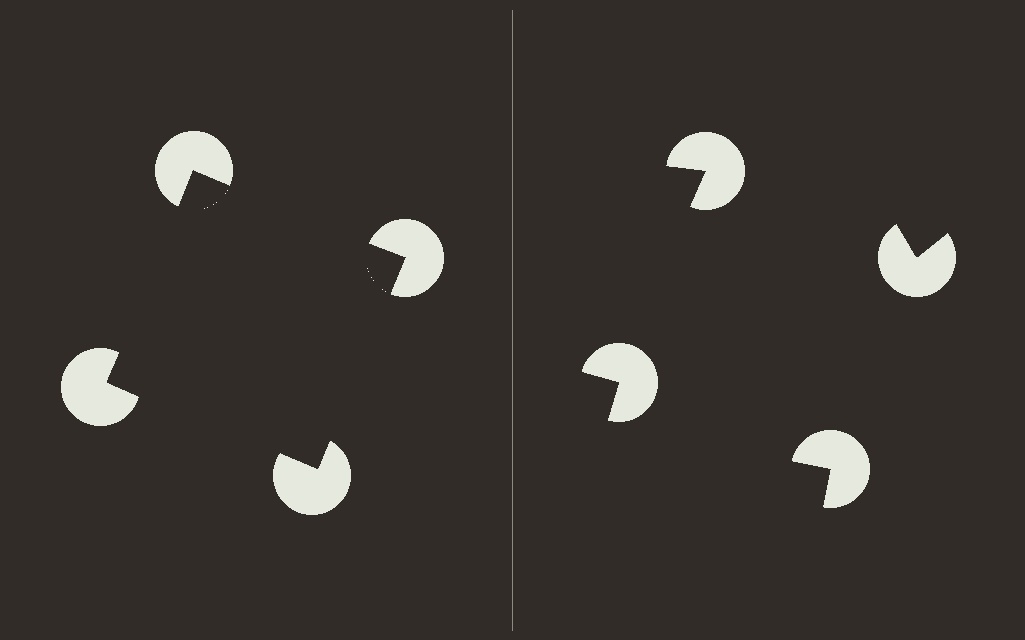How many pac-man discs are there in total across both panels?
8 — 4 on each side.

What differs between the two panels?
The pac-man discs are positioned identically on both sides; only the wedge orientations differ. On the left they align to a square; on the right they are misaligned.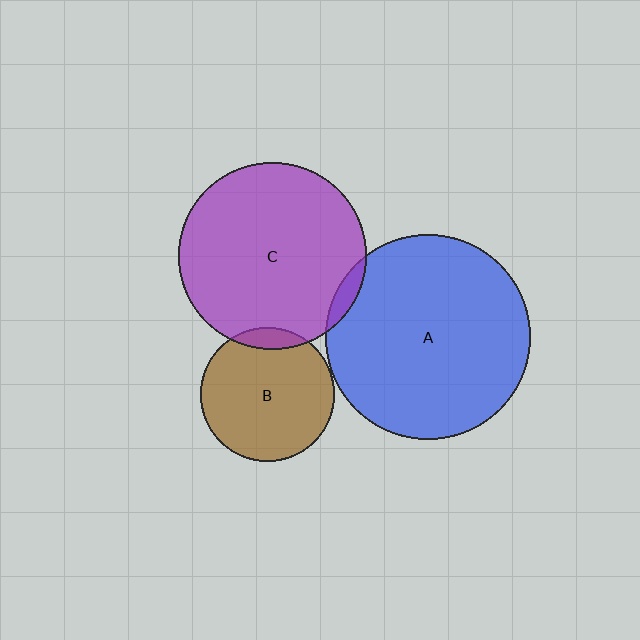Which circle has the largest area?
Circle A (blue).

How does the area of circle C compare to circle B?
Approximately 2.0 times.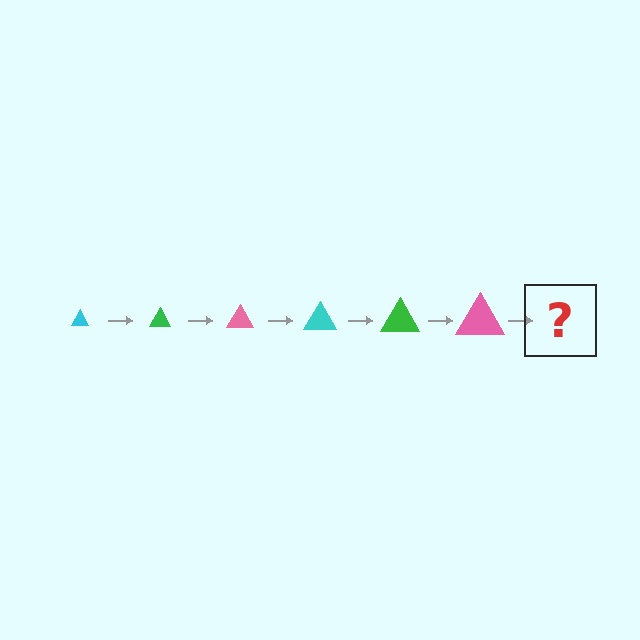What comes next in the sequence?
The next element should be a cyan triangle, larger than the previous one.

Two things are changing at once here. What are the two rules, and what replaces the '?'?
The two rules are that the triangle grows larger each step and the color cycles through cyan, green, and pink. The '?' should be a cyan triangle, larger than the previous one.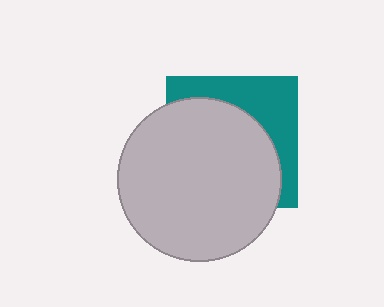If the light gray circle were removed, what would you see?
You would see the complete teal square.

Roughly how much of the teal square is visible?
A small part of it is visible (roughly 35%).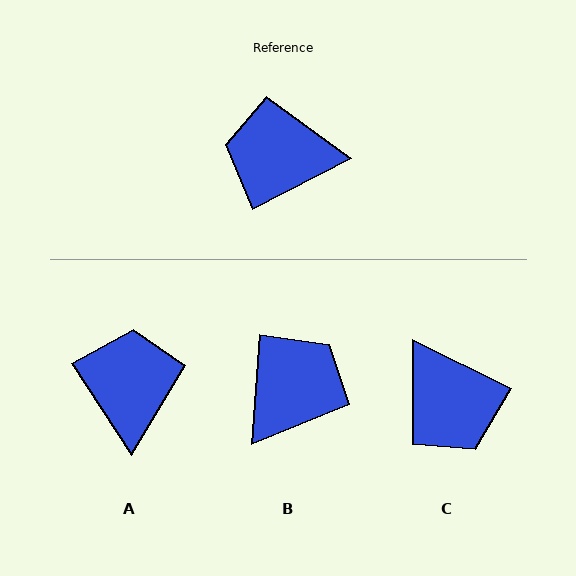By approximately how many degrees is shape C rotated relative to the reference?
Approximately 126 degrees counter-clockwise.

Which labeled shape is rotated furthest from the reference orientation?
C, about 126 degrees away.